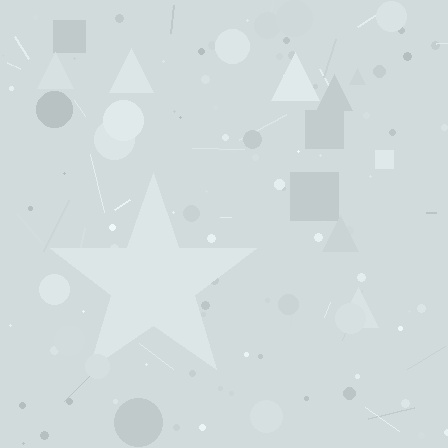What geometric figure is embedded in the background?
A star is embedded in the background.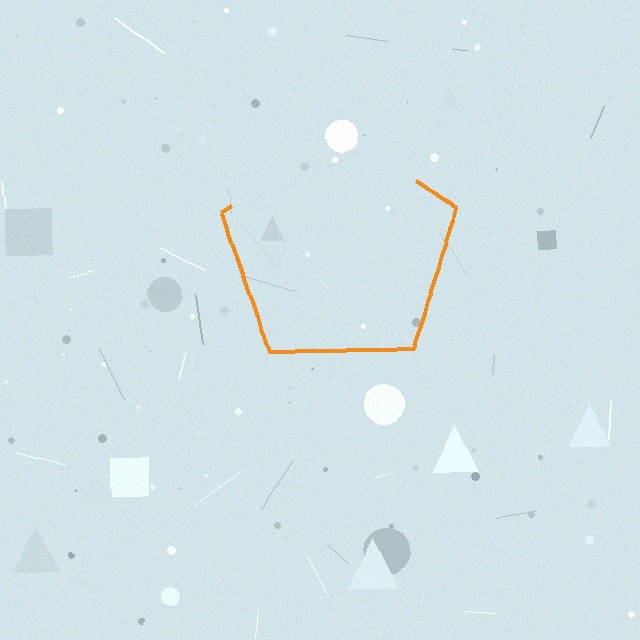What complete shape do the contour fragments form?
The contour fragments form a pentagon.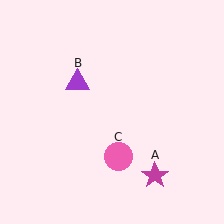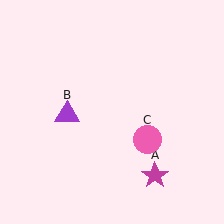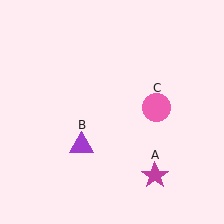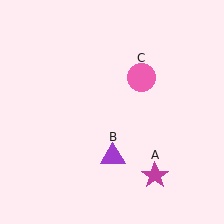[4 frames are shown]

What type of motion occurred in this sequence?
The purple triangle (object B), pink circle (object C) rotated counterclockwise around the center of the scene.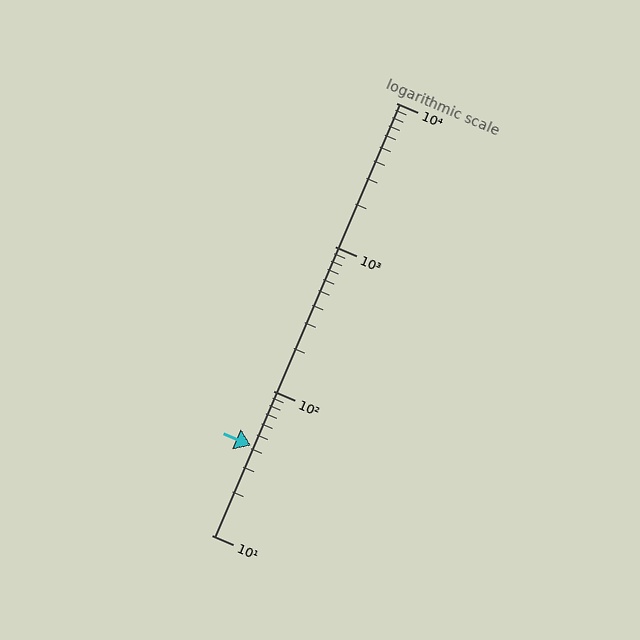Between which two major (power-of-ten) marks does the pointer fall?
The pointer is between 10 and 100.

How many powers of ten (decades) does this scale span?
The scale spans 3 decades, from 10 to 10000.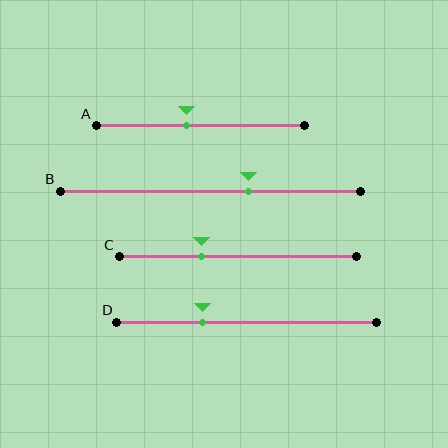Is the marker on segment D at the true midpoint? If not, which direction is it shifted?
No, the marker on segment D is shifted to the left by about 17% of the segment length.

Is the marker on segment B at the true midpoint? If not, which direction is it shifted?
No, the marker on segment B is shifted to the right by about 13% of the segment length.